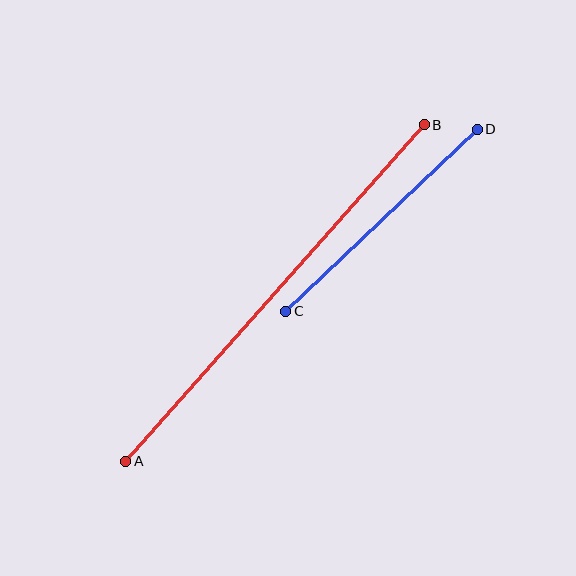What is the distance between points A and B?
The distance is approximately 450 pixels.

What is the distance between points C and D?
The distance is approximately 264 pixels.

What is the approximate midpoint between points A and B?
The midpoint is at approximately (275, 293) pixels.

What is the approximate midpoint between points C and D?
The midpoint is at approximately (381, 220) pixels.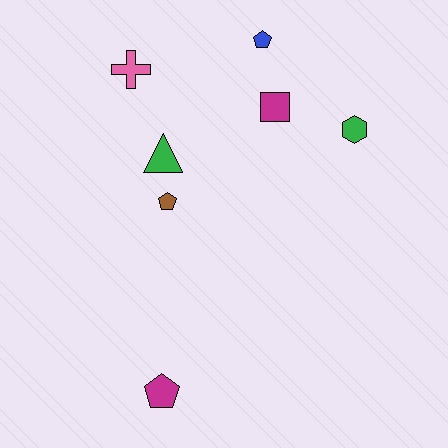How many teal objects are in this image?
There are no teal objects.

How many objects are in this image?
There are 7 objects.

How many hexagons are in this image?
There is 1 hexagon.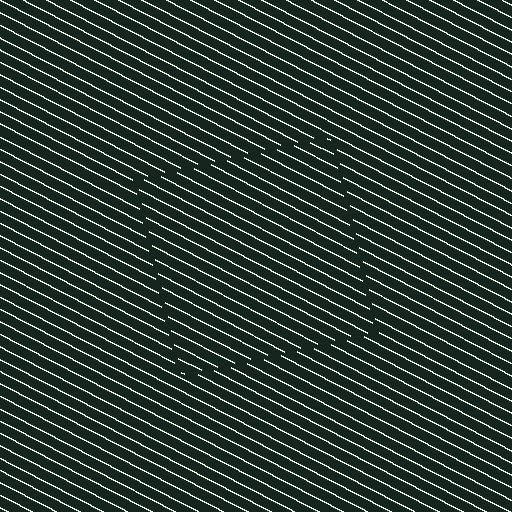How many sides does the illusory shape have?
4 sides — the line-ends trace a square.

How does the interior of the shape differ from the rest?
The interior of the shape contains the same grating, shifted by half a period — the contour is defined by the phase discontinuity where line-ends from the inner and outer gratings abut.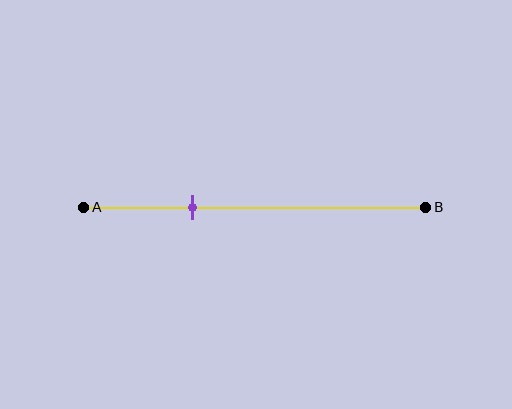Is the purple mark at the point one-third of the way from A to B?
Yes, the mark is approximately at the one-third point.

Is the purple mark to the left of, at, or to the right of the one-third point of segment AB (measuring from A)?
The purple mark is approximately at the one-third point of segment AB.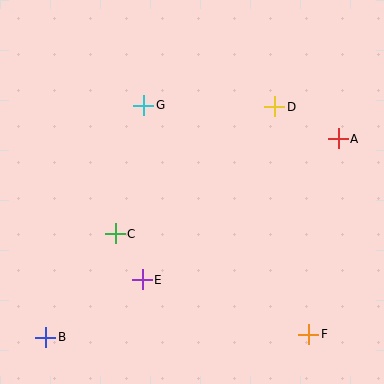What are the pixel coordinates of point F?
Point F is at (309, 334).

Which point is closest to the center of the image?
Point C at (115, 234) is closest to the center.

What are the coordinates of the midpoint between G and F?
The midpoint between G and F is at (226, 220).